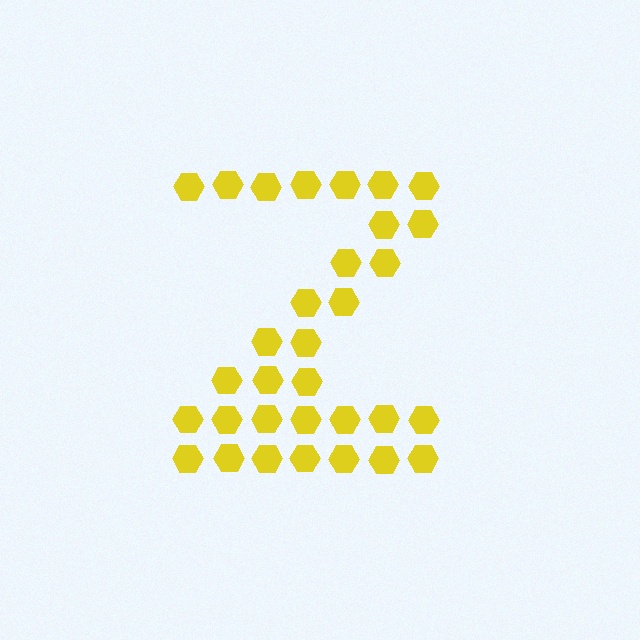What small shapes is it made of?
It is made of small hexagons.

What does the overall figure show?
The overall figure shows the letter Z.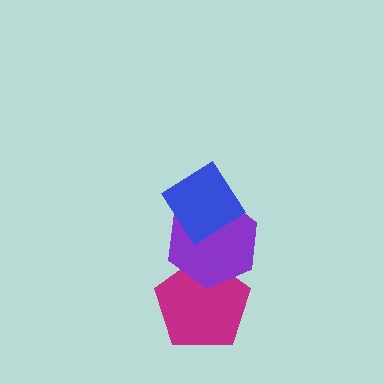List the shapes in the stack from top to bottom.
From top to bottom: the blue diamond, the purple hexagon, the magenta pentagon.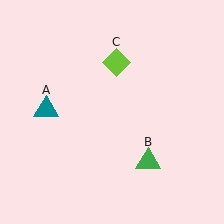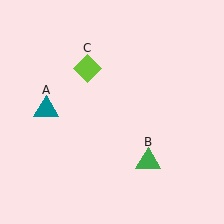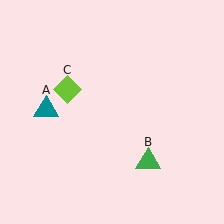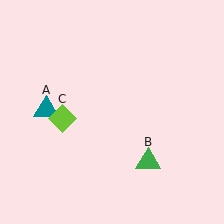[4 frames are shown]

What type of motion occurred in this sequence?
The lime diamond (object C) rotated counterclockwise around the center of the scene.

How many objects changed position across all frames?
1 object changed position: lime diamond (object C).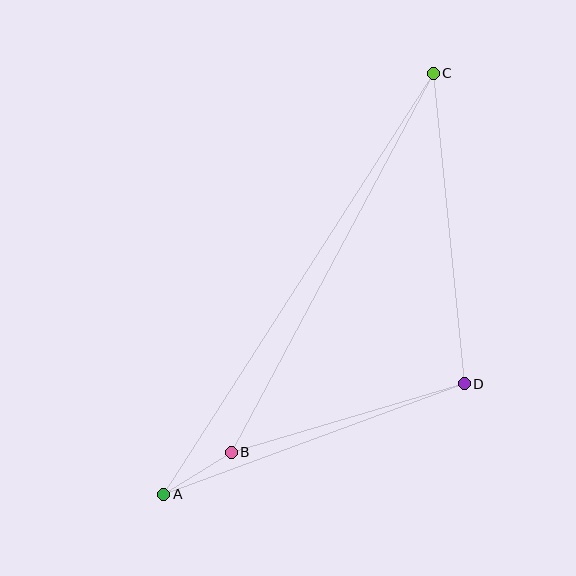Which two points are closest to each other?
Points A and B are closest to each other.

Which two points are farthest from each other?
Points A and C are farthest from each other.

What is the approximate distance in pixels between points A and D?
The distance between A and D is approximately 320 pixels.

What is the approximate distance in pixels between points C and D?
The distance between C and D is approximately 312 pixels.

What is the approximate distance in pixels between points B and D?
The distance between B and D is approximately 243 pixels.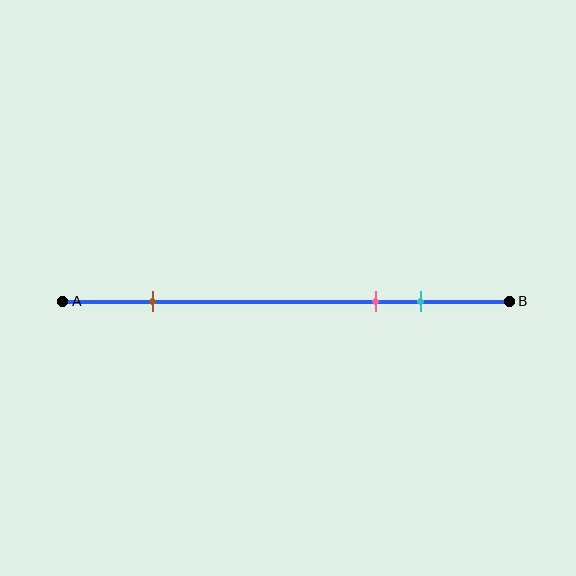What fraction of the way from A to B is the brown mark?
The brown mark is approximately 20% (0.2) of the way from A to B.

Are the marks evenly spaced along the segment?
No, the marks are not evenly spaced.